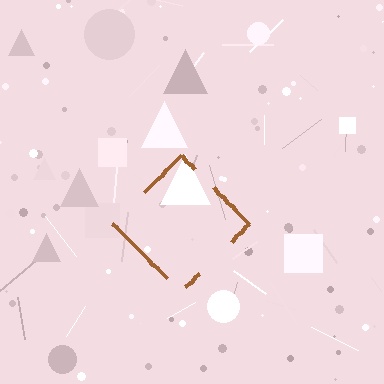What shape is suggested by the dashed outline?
The dashed outline suggests a diamond.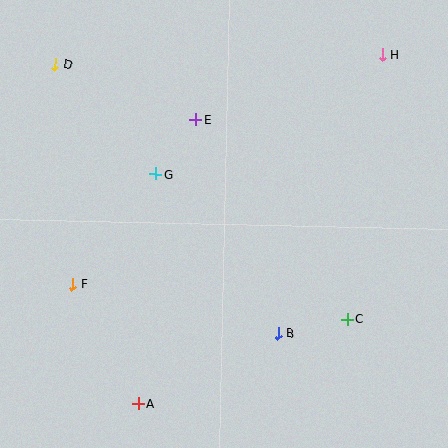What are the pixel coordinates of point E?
Point E is at (196, 120).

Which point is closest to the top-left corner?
Point D is closest to the top-left corner.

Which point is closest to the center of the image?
Point G at (156, 174) is closest to the center.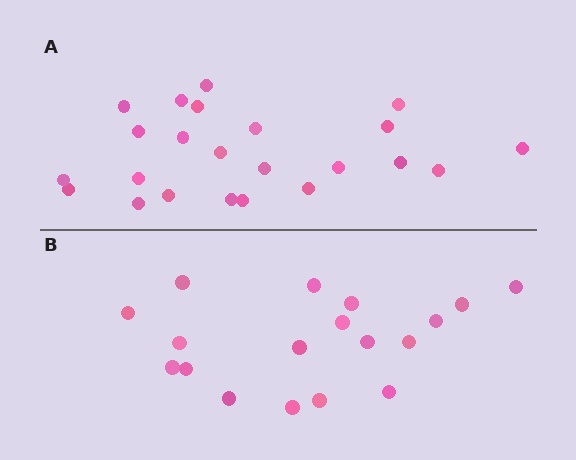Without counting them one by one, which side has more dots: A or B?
Region A (the top region) has more dots.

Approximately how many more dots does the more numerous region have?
Region A has about 5 more dots than region B.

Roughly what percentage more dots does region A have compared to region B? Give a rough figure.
About 30% more.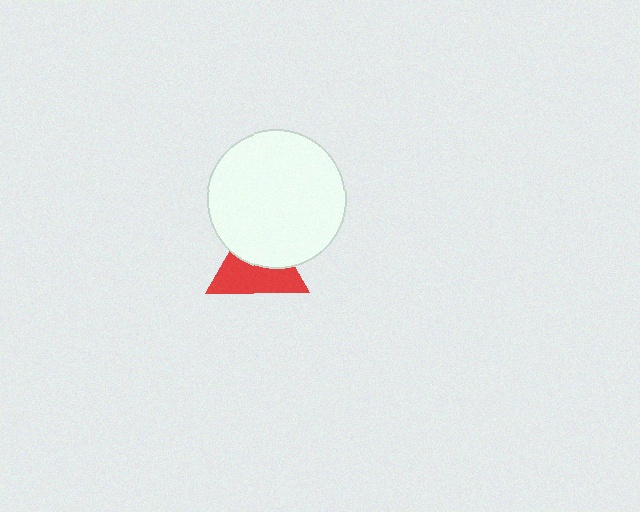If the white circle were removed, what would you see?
You would see the complete red triangle.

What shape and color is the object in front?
The object in front is a white circle.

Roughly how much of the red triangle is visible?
About half of it is visible (roughly 54%).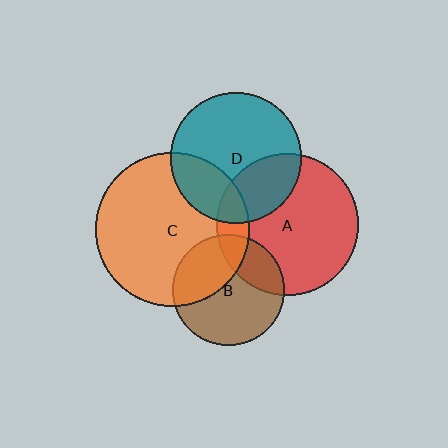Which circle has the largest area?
Circle C (orange).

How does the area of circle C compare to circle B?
Approximately 1.9 times.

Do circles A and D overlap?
Yes.